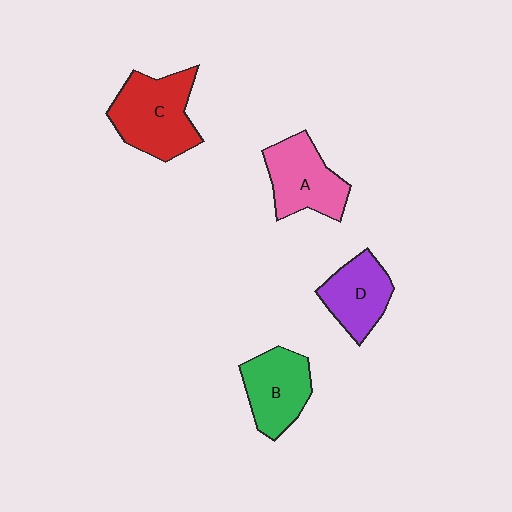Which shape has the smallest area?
Shape D (purple).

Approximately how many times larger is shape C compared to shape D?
Approximately 1.4 times.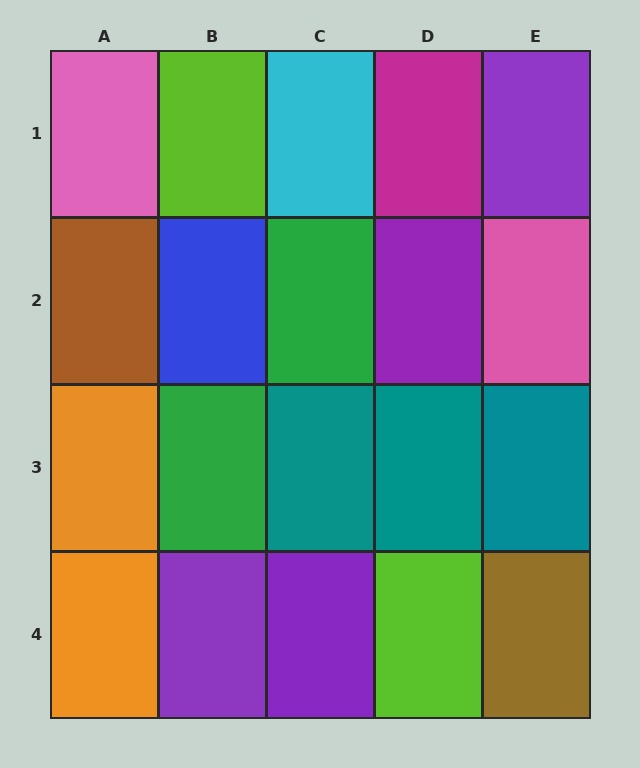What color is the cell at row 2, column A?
Brown.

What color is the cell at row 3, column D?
Teal.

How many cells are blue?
1 cell is blue.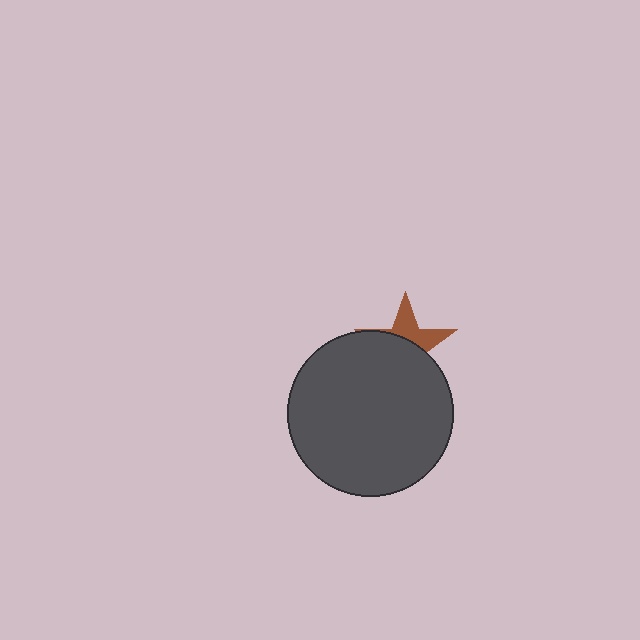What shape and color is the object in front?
The object in front is a dark gray circle.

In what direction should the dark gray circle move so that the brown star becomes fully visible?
The dark gray circle should move down. That is the shortest direction to clear the overlap and leave the brown star fully visible.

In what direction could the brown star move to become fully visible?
The brown star could move up. That would shift it out from behind the dark gray circle entirely.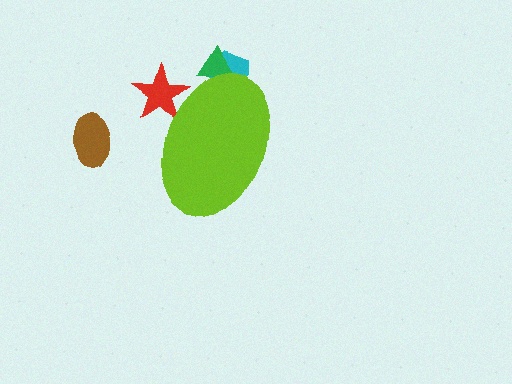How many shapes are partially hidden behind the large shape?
3 shapes are partially hidden.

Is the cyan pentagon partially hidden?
Yes, the cyan pentagon is partially hidden behind the lime ellipse.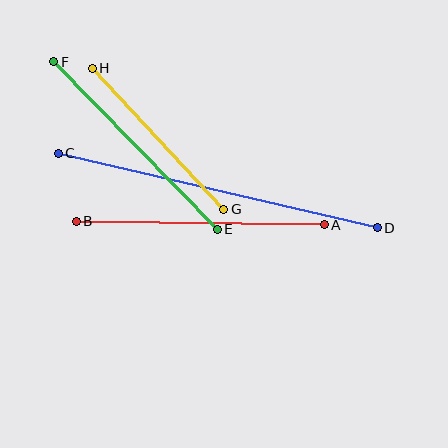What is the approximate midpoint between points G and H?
The midpoint is at approximately (158, 139) pixels.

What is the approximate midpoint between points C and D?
The midpoint is at approximately (218, 191) pixels.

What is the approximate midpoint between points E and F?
The midpoint is at approximately (135, 146) pixels.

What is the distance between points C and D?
The distance is approximately 327 pixels.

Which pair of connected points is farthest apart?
Points C and D are farthest apart.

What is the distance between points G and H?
The distance is approximately 193 pixels.